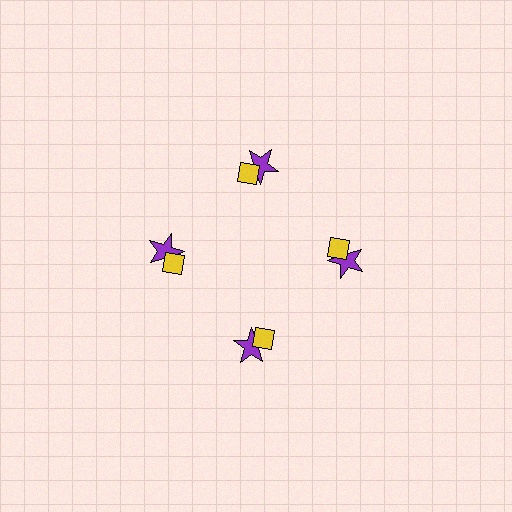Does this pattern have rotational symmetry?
Yes, this pattern has 4-fold rotational symmetry. It looks the same after rotating 90 degrees around the center.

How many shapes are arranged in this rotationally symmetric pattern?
There are 8 shapes, arranged in 4 groups of 2.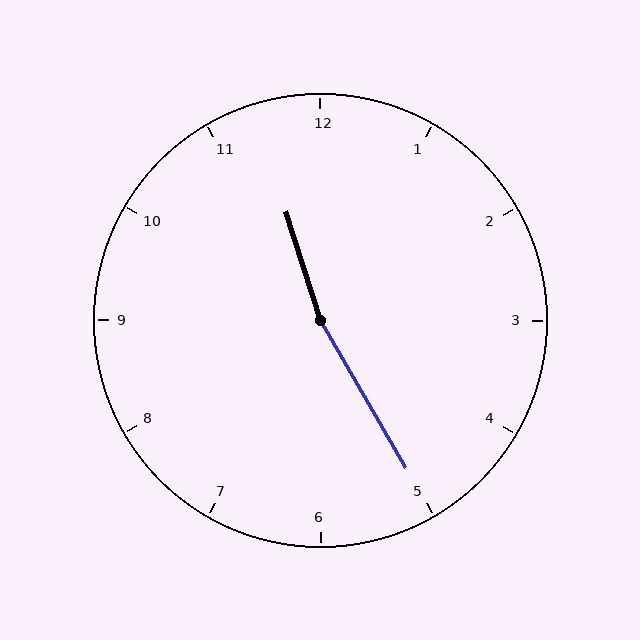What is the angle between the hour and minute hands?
Approximately 168 degrees.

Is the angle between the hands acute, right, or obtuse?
It is obtuse.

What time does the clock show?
11:25.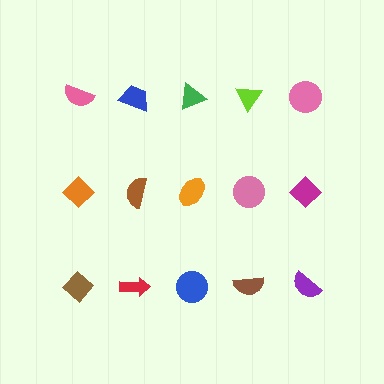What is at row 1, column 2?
A blue trapezoid.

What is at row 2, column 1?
An orange diamond.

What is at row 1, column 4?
A lime triangle.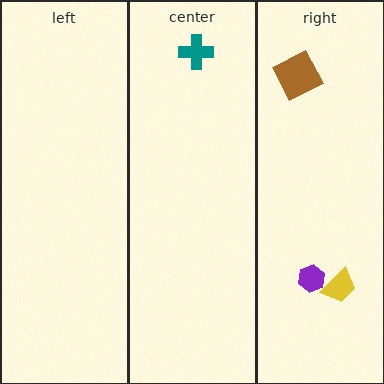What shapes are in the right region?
The purple hexagon, the brown square, the yellow trapezoid.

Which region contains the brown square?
The right region.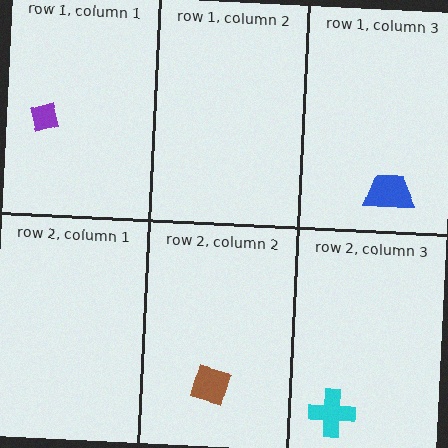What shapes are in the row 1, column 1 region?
The purple square.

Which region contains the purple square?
The row 1, column 1 region.